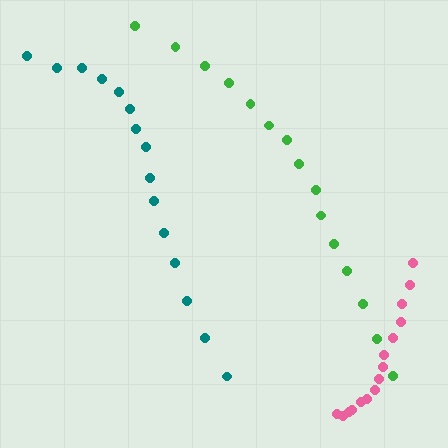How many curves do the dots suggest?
There are 3 distinct paths.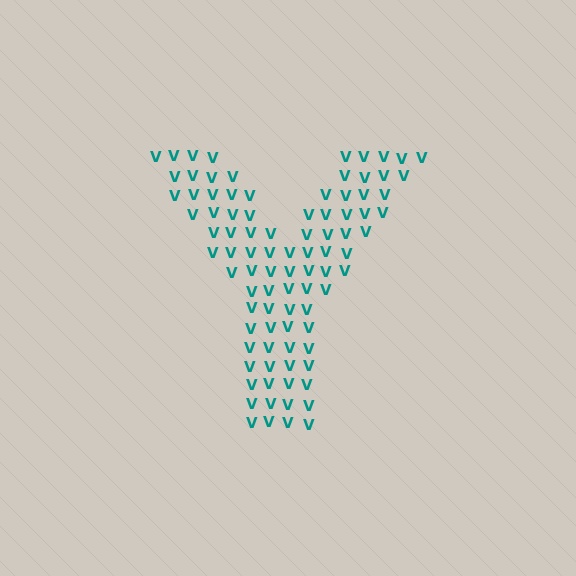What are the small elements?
The small elements are letter V's.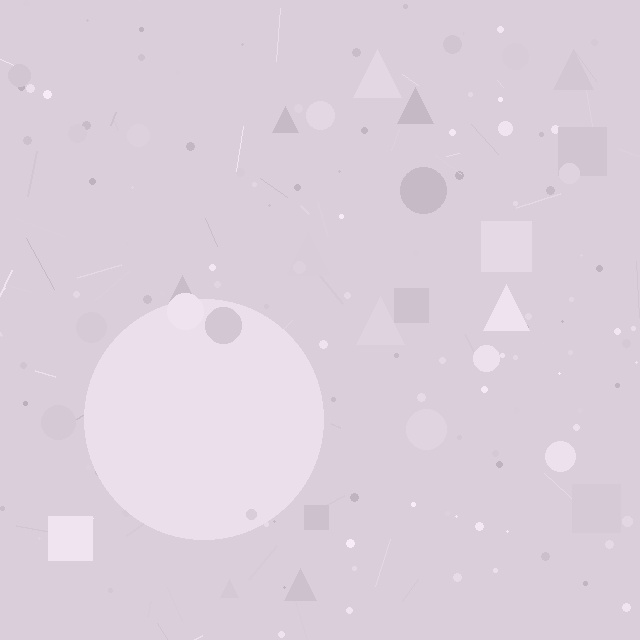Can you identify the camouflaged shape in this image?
The camouflaged shape is a circle.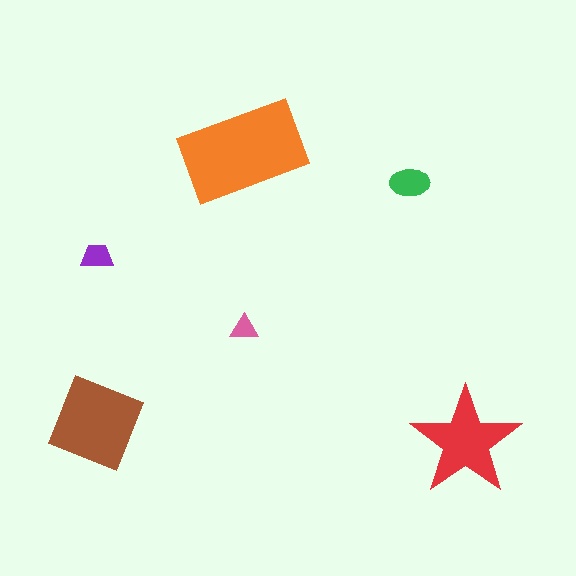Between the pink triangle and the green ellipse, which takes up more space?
The green ellipse.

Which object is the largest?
The orange rectangle.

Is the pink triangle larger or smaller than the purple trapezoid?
Smaller.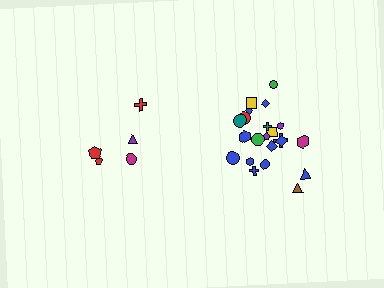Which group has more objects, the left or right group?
The right group.